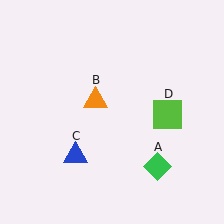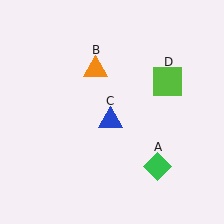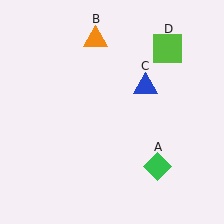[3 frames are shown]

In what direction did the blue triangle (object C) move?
The blue triangle (object C) moved up and to the right.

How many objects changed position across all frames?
3 objects changed position: orange triangle (object B), blue triangle (object C), lime square (object D).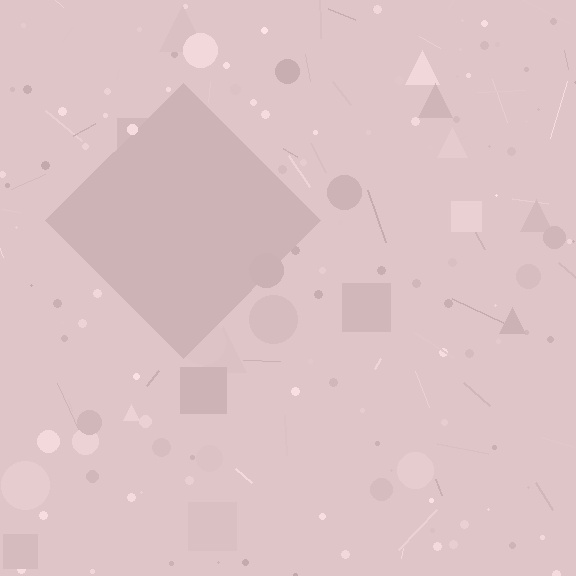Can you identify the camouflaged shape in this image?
The camouflaged shape is a diamond.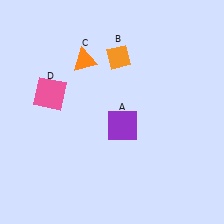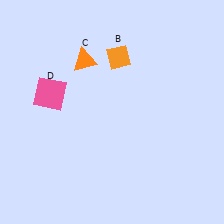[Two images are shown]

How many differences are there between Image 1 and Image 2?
There is 1 difference between the two images.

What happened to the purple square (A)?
The purple square (A) was removed in Image 2. It was in the bottom-right area of Image 1.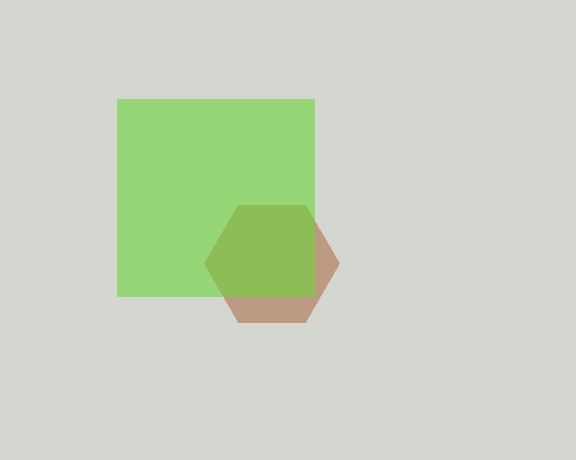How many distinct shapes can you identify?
There are 2 distinct shapes: a brown hexagon, a lime square.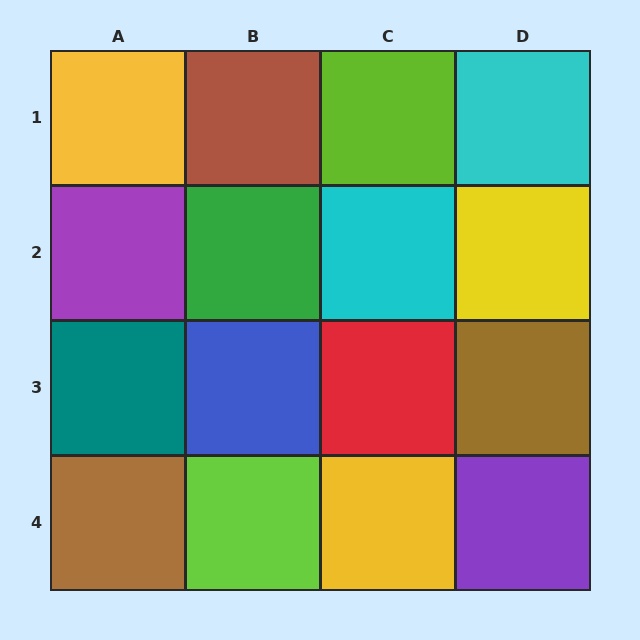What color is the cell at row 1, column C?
Lime.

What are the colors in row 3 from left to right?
Teal, blue, red, brown.